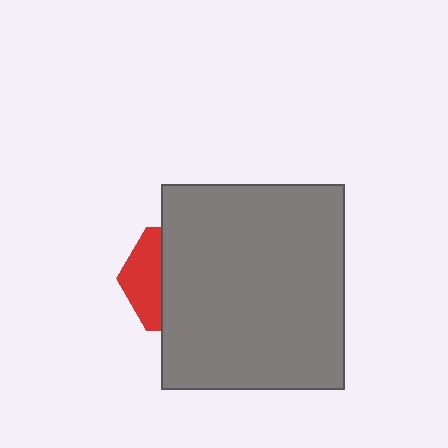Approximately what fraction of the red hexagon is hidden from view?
Roughly 66% of the red hexagon is hidden behind the gray rectangle.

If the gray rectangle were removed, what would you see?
You would see the complete red hexagon.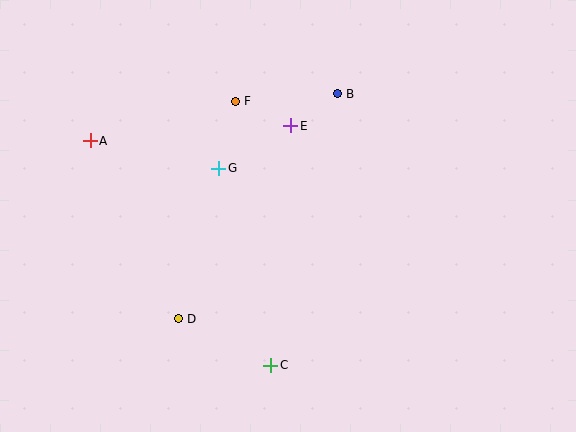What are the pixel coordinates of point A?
Point A is at (90, 141).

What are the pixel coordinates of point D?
Point D is at (178, 319).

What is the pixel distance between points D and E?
The distance between D and E is 223 pixels.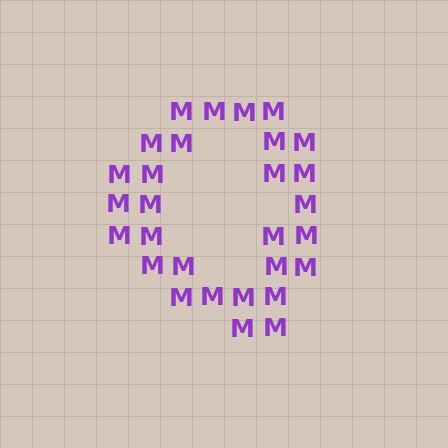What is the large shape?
The large shape is the letter Q.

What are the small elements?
The small elements are letter M's.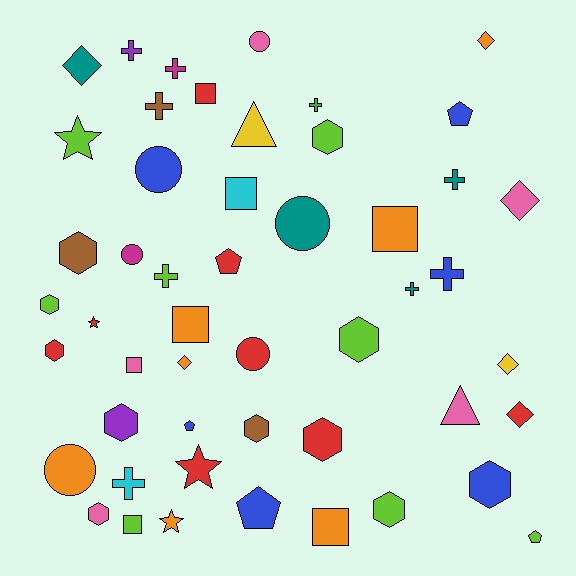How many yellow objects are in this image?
There are 2 yellow objects.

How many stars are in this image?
There are 4 stars.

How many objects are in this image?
There are 50 objects.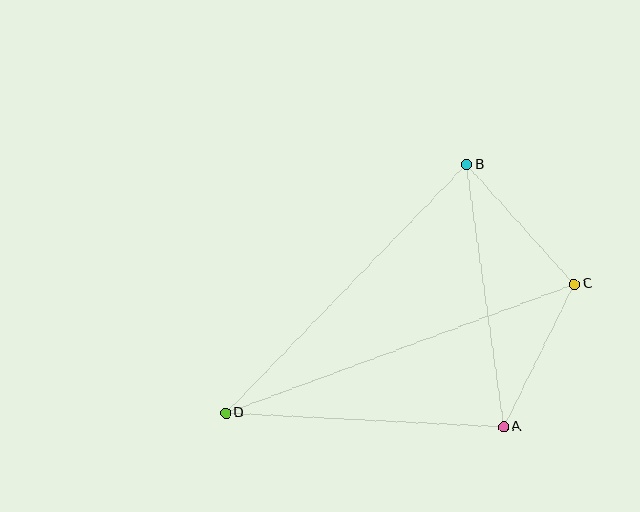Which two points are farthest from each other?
Points C and D are farthest from each other.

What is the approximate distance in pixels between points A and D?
The distance between A and D is approximately 278 pixels.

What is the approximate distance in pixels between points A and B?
The distance between A and B is approximately 265 pixels.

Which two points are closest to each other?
Points A and C are closest to each other.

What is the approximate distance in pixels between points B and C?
The distance between B and C is approximately 161 pixels.